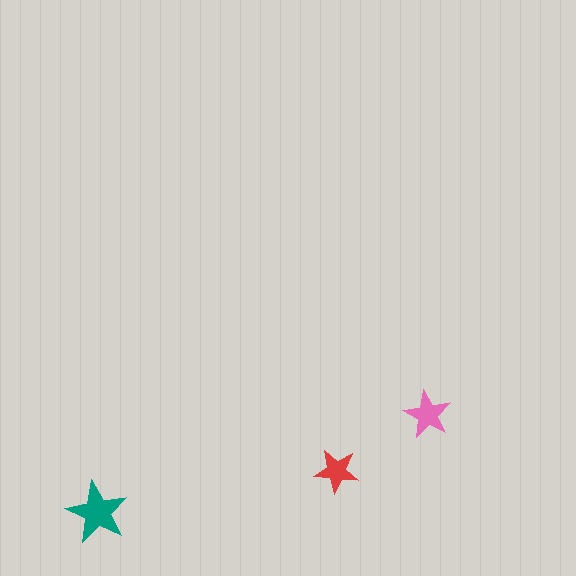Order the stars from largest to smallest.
the teal one, the pink one, the red one.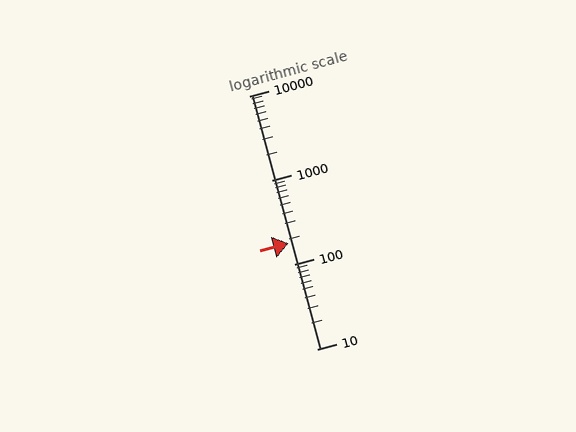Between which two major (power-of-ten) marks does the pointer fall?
The pointer is between 100 and 1000.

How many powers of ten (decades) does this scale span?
The scale spans 3 decades, from 10 to 10000.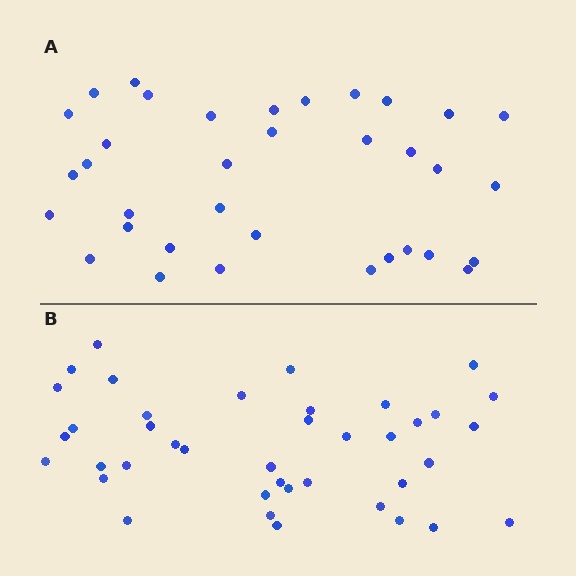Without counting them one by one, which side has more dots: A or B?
Region B (the bottom region) has more dots.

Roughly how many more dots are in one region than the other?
Region B has about 5 more dots than region A.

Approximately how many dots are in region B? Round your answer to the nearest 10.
About 40 dots.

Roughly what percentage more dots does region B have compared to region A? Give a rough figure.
About 15% more.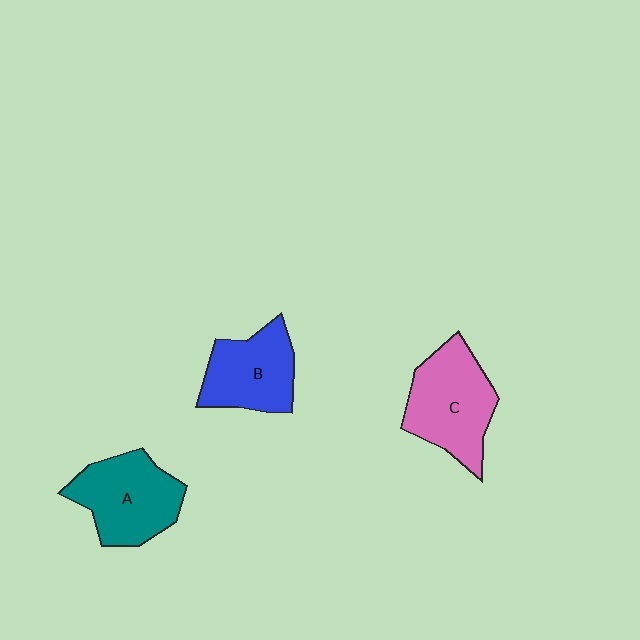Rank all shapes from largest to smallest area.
From largest to smallest: C (pink), A (teal), B (blue).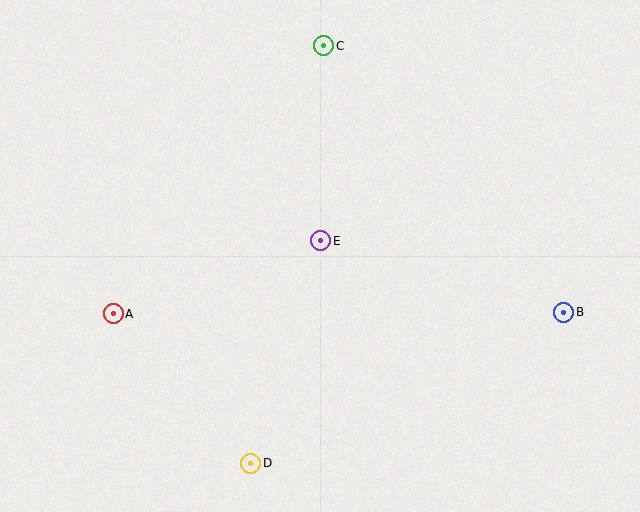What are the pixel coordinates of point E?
Point E is at (321, 241).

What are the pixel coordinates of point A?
Point A is at (113, 314).